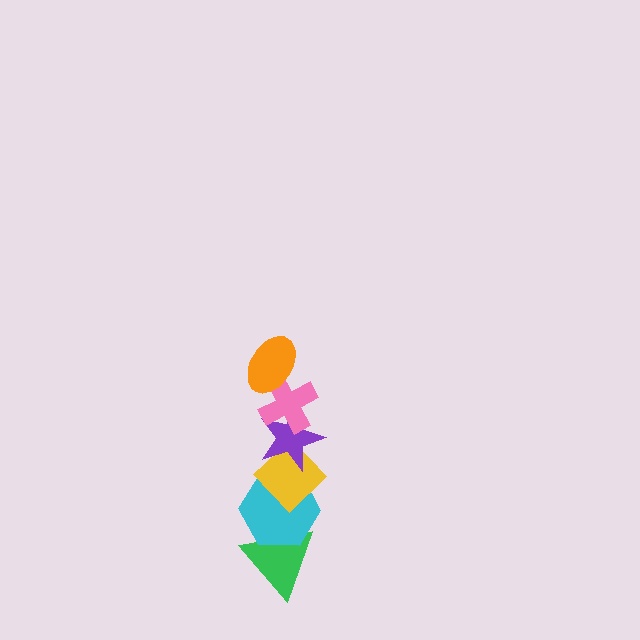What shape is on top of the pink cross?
The orange ellipse is on top of the pink cross.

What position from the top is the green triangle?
The green triangle is 6th from the top.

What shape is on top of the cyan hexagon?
The yellow diamond is on top of the cyan hexagon.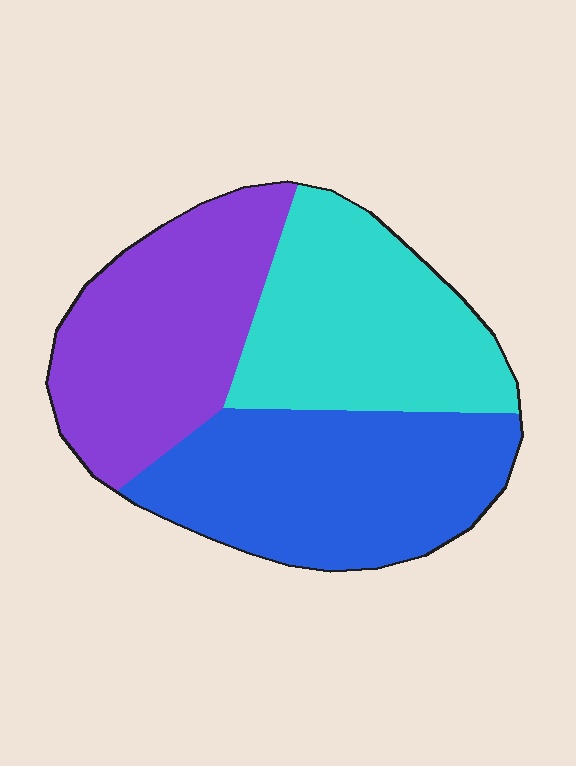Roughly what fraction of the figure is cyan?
Cyan covers roughly 30% of the figure.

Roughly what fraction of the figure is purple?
Purple covers around 30% of the figure.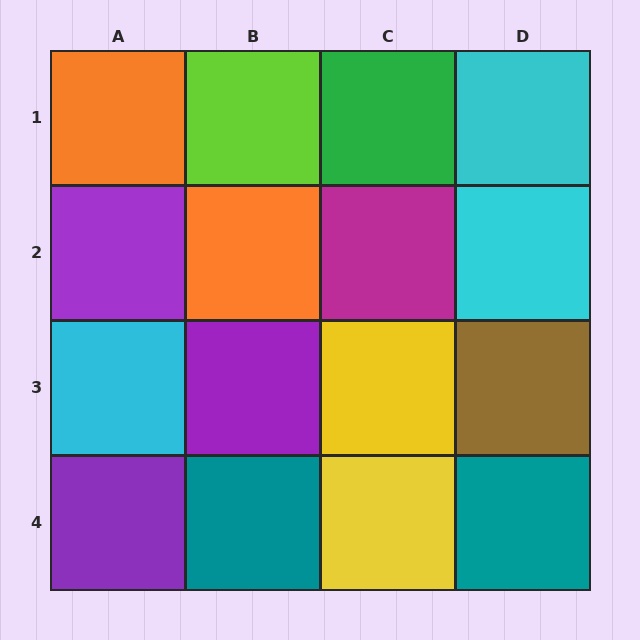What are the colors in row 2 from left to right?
Purple, orange, magenta, cyan.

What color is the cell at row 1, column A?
Orange.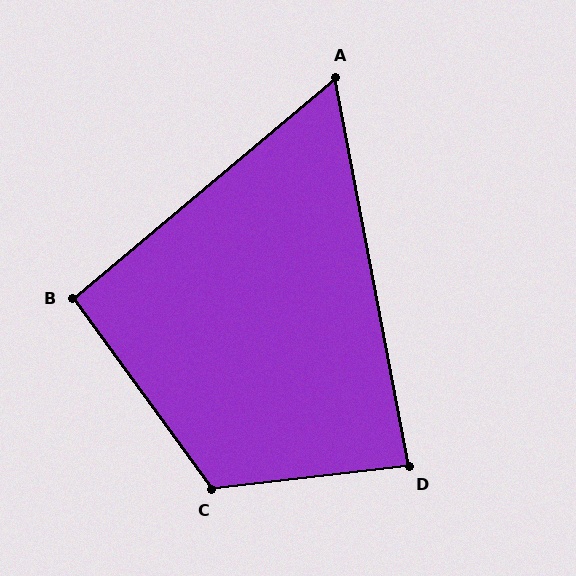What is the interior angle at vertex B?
Approximately 94 degrees (approximately right).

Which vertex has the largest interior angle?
C, at approximately 119 degrees.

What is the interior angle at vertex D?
Approximately 86 degrees (approximately right).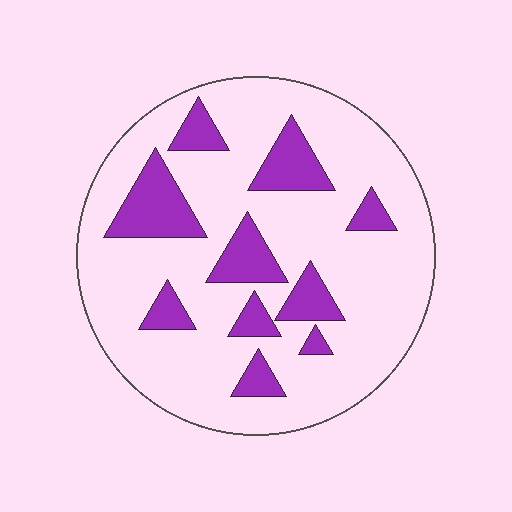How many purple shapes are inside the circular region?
10.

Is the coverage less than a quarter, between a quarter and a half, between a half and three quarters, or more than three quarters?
Less than a quarter.